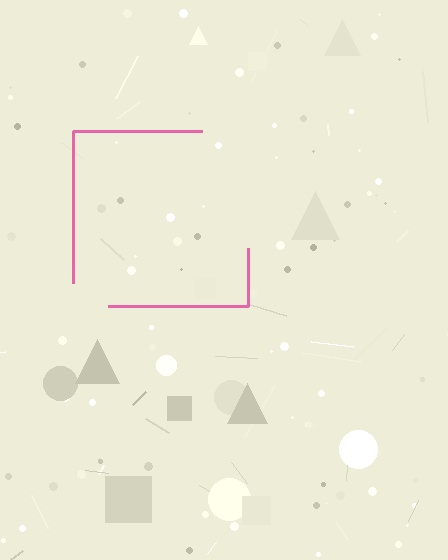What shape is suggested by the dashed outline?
The dashed outline suggests a square.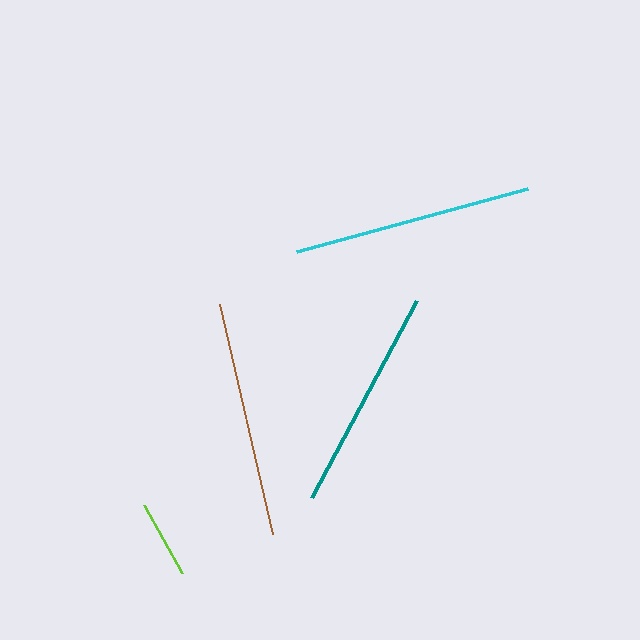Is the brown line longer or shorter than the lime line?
The brown line is longer than the lime line.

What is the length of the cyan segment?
The cyan segment is approximately 239 pixels long.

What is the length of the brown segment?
The brown segment is approximately 236 pixels long.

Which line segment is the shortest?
The lime line is the shortest at approximately 78 pixels.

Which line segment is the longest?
The cyan line is the longest at approximately 239 pixels.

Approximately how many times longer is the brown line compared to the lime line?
The brown line is approximately 3.0 times the length of the lime line.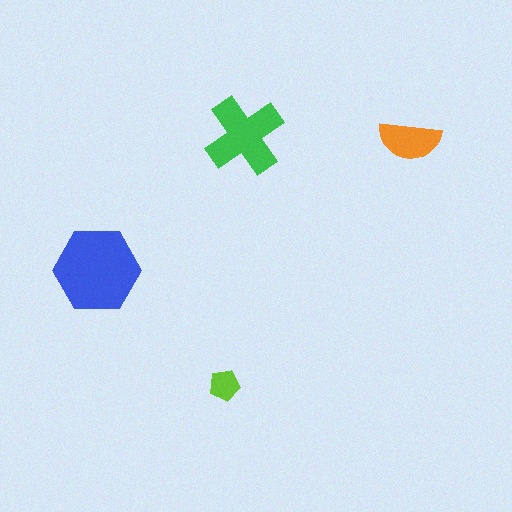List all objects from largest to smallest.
The blue hexagon, the green cross, the orange semicircle, the lime pentagon.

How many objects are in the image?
There are 4 objects in the image.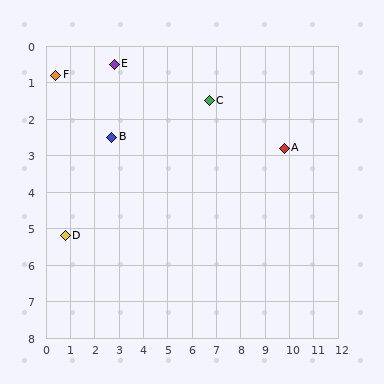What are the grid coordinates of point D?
Point D is at approximately (0.8, 5.2).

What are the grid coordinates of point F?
Point F is at approximately (0.4, 0.8).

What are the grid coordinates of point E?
Point E is at approximately (2.8, 0.5).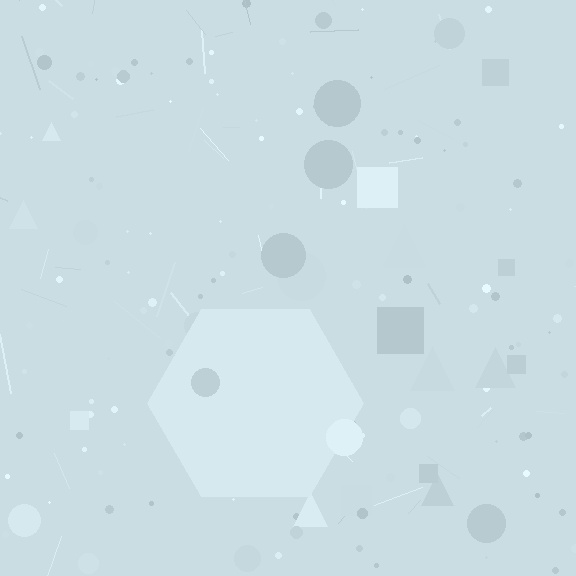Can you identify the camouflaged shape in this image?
The camouflaged shape is a hexagon.